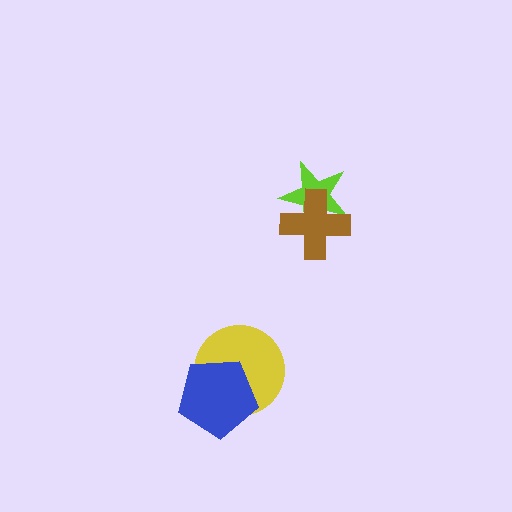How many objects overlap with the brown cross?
1 object overlaps with the brown cross.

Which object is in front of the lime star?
The brown cross is in front of the lime star.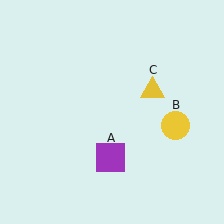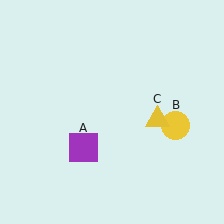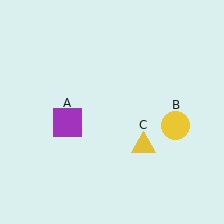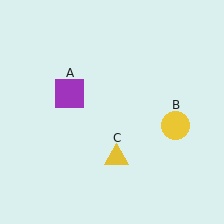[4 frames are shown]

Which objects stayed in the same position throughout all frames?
Yellow circle (object B) remained stationary.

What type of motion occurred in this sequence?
The purple square (object A), yellow triangle (object C) rotated clockwise around the center of the scene.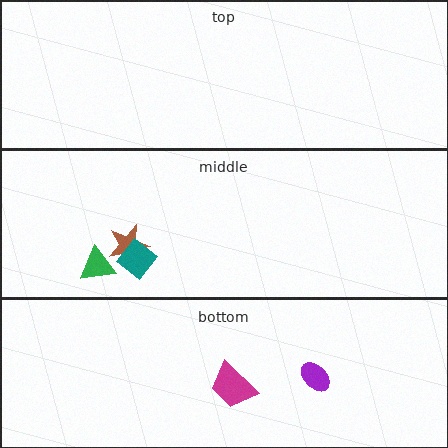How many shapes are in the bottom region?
2.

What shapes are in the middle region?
The brown star, the teal diamond, the green triangle.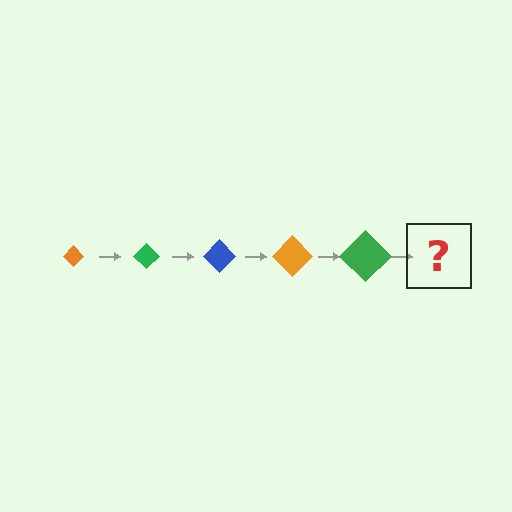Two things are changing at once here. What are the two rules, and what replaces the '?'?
The two rules are that the diamond grows larger each step and the color cycles through orange, green, and blue. The '?' should be a blue diamond, larger than the previous one.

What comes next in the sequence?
The next element should be a blue diamond, larger than the previous one.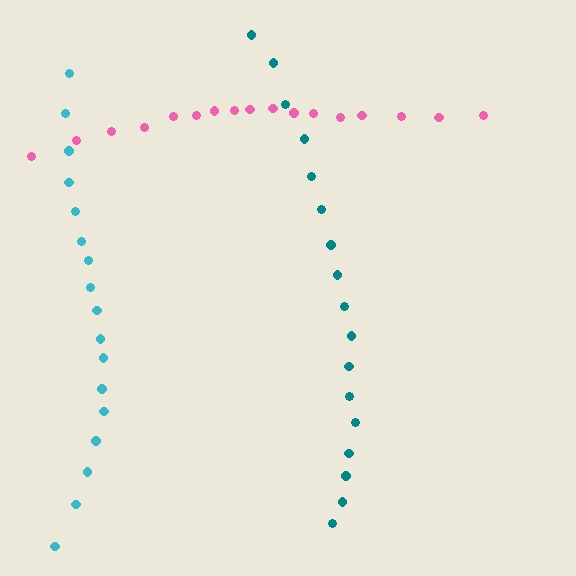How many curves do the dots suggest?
There are 3 distinct paths.